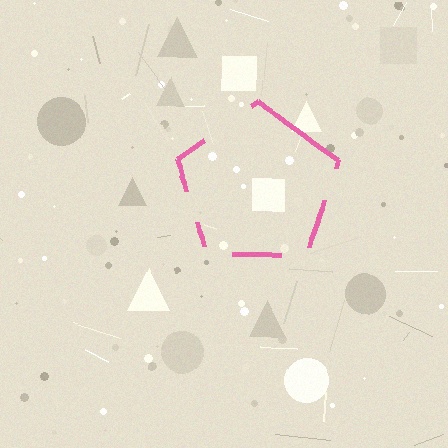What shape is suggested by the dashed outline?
The dashed outline suggests a pentagon.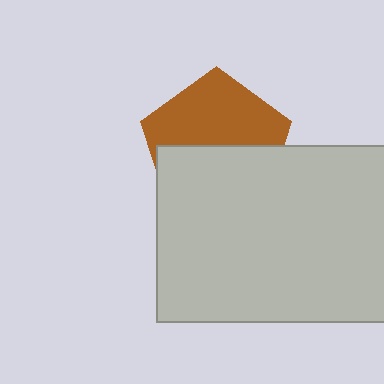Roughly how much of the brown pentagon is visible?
About half of it is visible (roughly 51%).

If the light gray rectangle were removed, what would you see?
You would see the complete brown pentagon.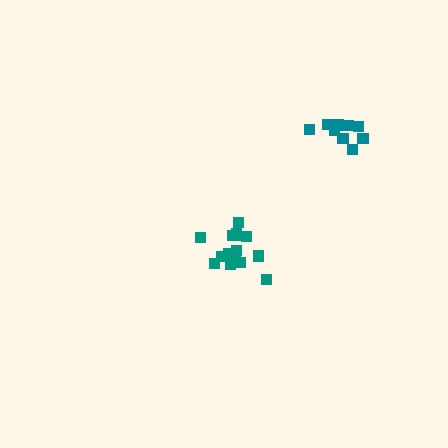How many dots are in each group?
Group 1: 15 dots, Group 2: 9 dots (24 total).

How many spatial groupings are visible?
There are 2 spatial groupings.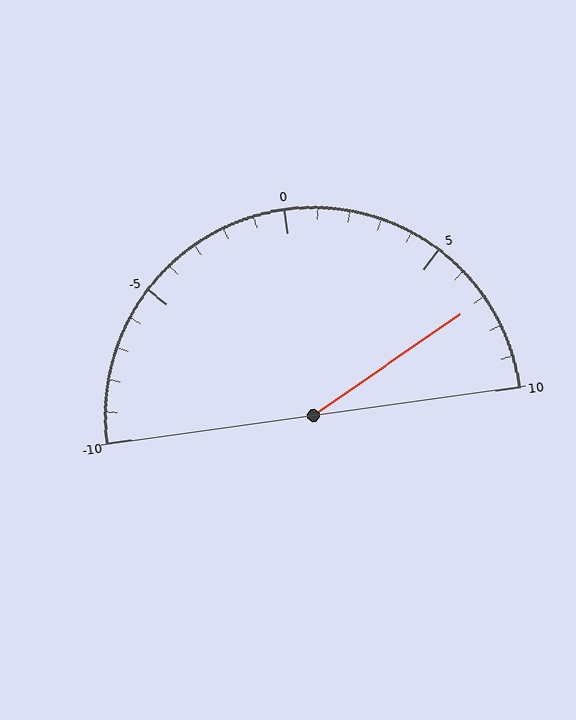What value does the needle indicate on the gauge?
The needle indicates approximately 7.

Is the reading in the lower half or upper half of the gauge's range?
The reading is in the upper half of the range (-10 to 10).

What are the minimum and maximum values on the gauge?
The gauge ranges from -10 to 10.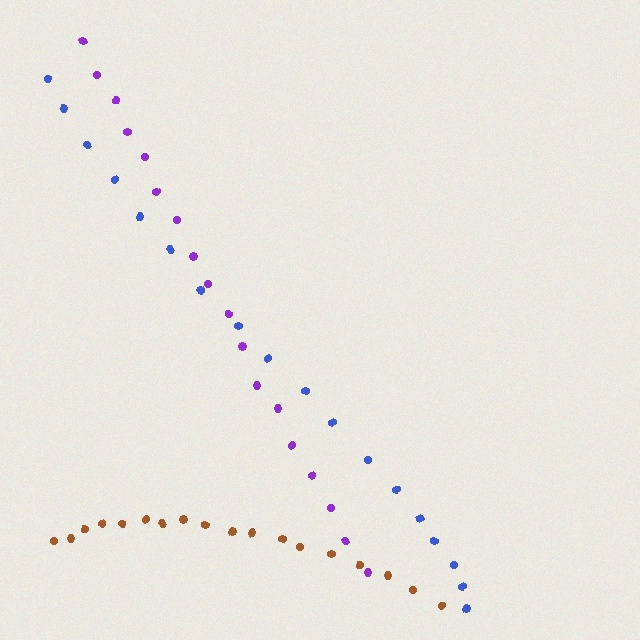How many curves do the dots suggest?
There are 3 distinct paths.